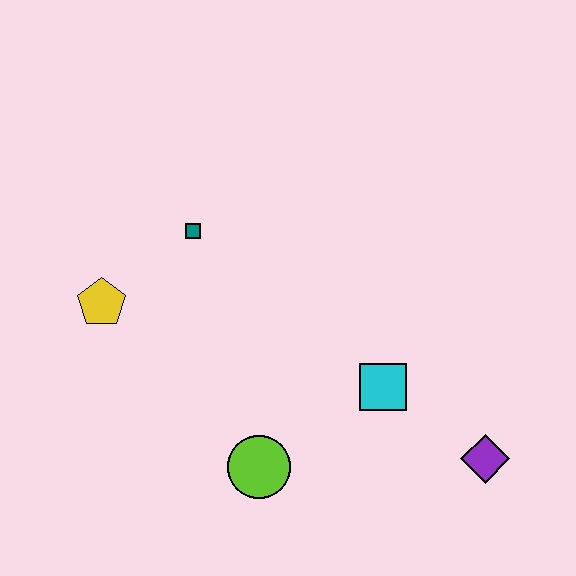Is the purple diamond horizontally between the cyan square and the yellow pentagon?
No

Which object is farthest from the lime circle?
The teal square is farthest from the lime circle.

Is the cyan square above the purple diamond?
Yes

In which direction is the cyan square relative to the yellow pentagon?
The cyan square is to the right of the yellow pentagon.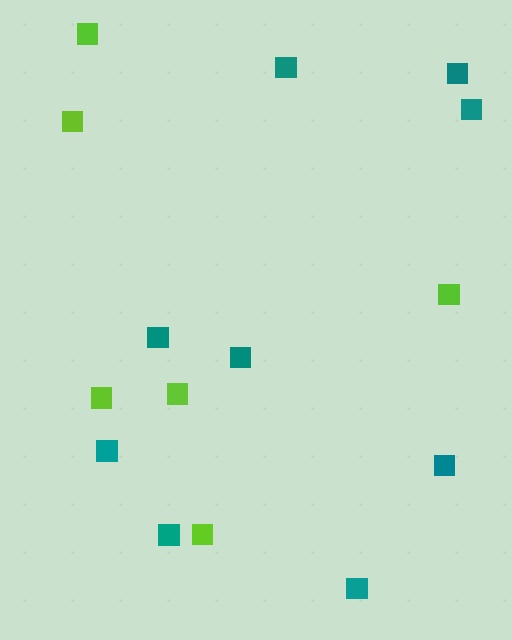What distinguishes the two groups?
There are 2 groups: one group of lime squares (6) and one group of teal squares (9).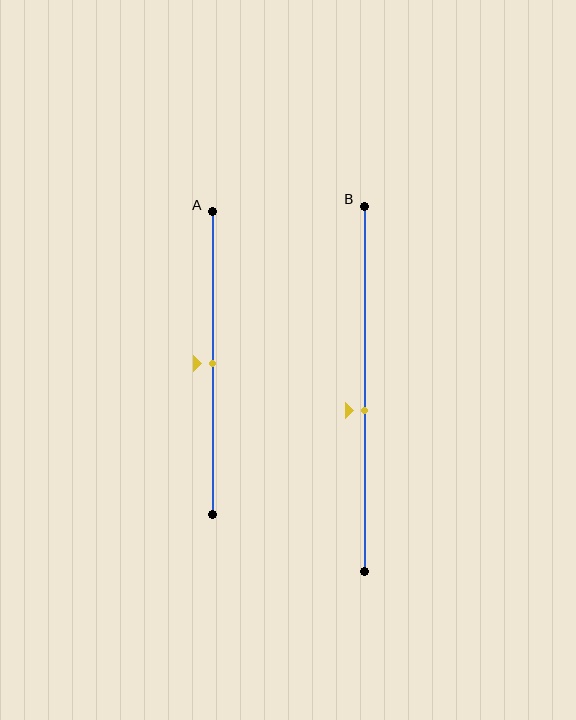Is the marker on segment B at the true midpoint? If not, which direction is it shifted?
No, the marker on segment B is shifted downward by about 6% of the segment length.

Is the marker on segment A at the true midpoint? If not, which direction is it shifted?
Yes, the marker on segment A is at the true midpoint.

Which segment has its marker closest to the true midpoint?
Segment A has its marker closest to the true midpoint.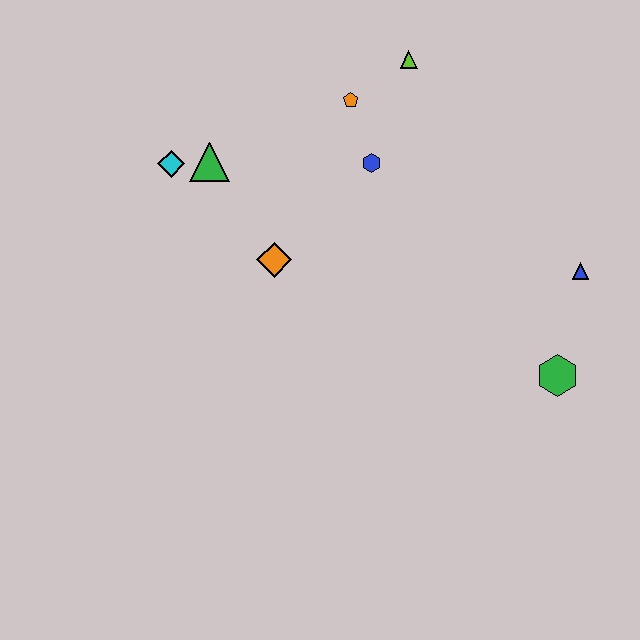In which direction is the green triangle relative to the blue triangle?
The green triangle is to the left of the blue triangle.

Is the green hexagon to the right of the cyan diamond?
Yes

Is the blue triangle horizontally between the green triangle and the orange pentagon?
No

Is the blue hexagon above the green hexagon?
Yes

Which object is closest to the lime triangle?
The orange pentagon is closest to the lime triangle.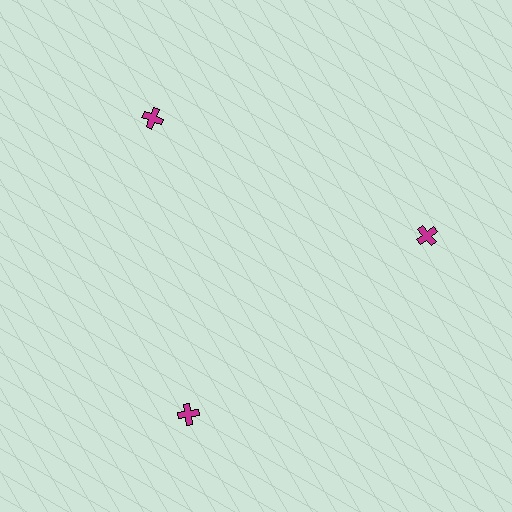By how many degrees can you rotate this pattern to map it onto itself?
The pattern maps onto itself every 120 degrees of rotation.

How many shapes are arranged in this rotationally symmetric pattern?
There are 3 shapes, arranged in 3 groups of 1.